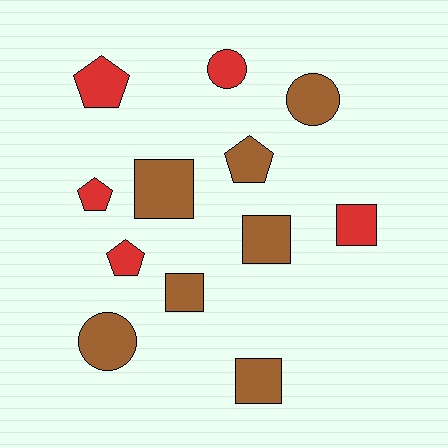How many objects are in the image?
There are 12 objects.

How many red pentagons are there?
There are 3 red pentagons.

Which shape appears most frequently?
Square, with 5 objects.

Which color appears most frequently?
Brown, with 7 objects.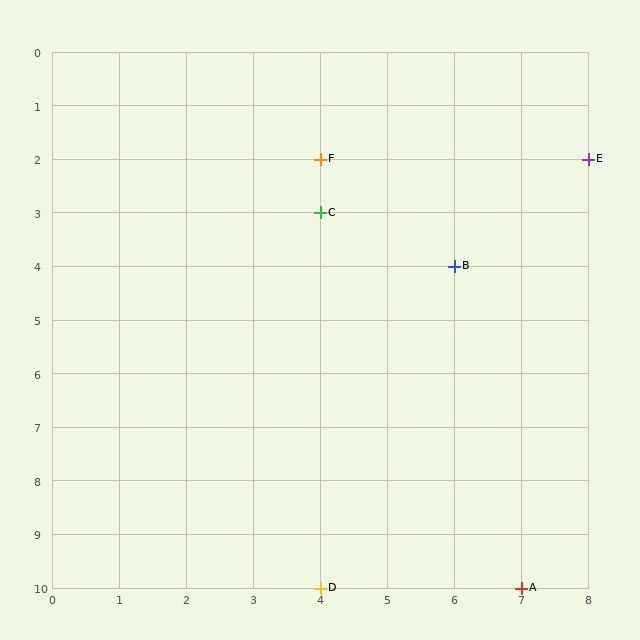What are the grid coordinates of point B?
Point B is at grid coordinates (6, 4).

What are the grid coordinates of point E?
Point E is at grid coordinates (8, 2).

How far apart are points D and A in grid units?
Points D and A are 3 columns apart.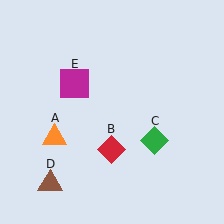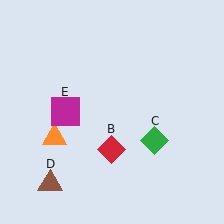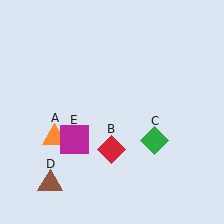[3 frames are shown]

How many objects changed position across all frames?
1 object changed position: magenta square (object E).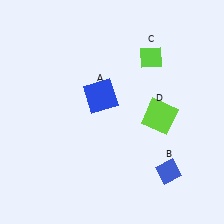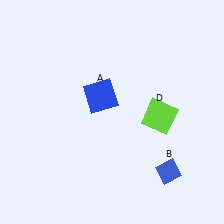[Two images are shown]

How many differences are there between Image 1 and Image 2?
There is 1 difference between the two images.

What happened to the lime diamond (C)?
The lime diamond (C) was removed in Image 2. It was in the top-right area of Image 1.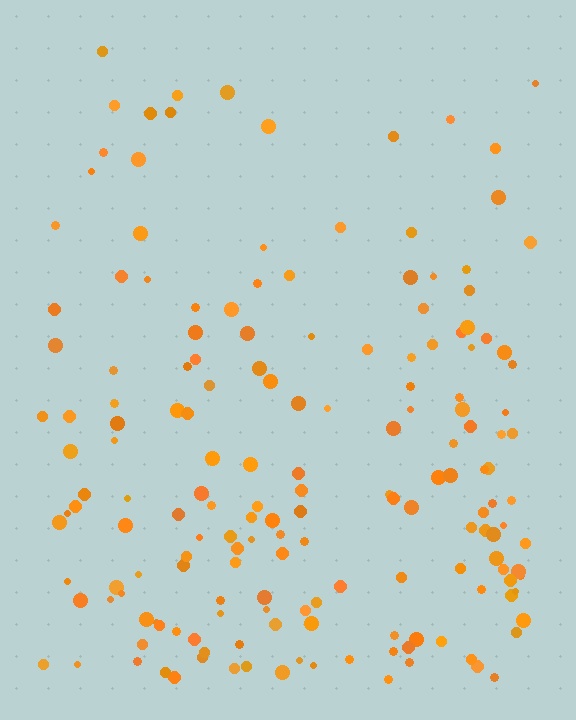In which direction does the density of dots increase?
From top to bottom, with the bottom side densest.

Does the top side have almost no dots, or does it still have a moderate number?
Still a moderate number, just noticeably fewer than the bottom.